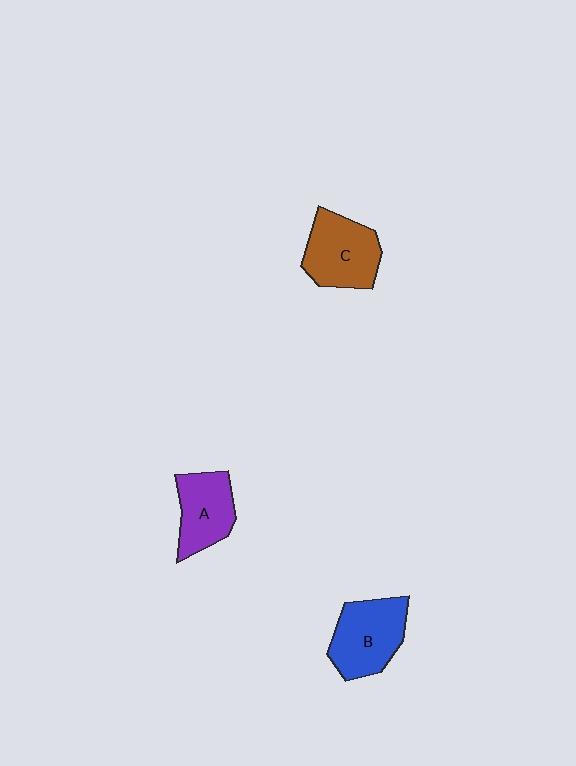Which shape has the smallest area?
Shape A (purple).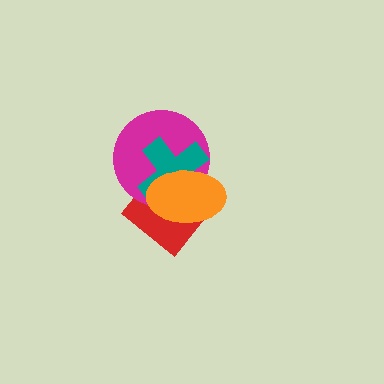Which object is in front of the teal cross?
The orange ellipse is in front of the teal cross.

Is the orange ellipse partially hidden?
No, no other shape covers it.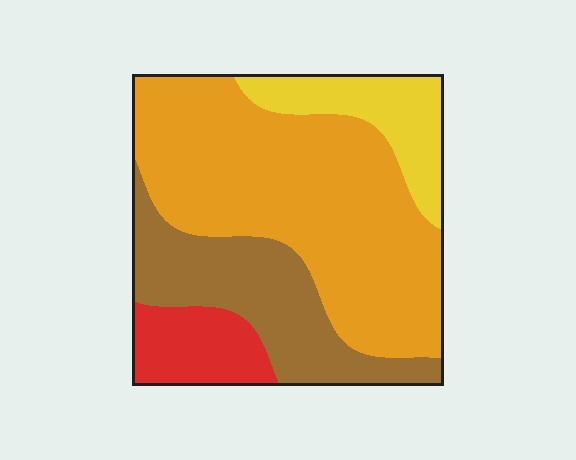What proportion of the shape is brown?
Brown takes up about one quarter (1/4) of the shape.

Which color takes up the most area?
Orange, at roughly 50%.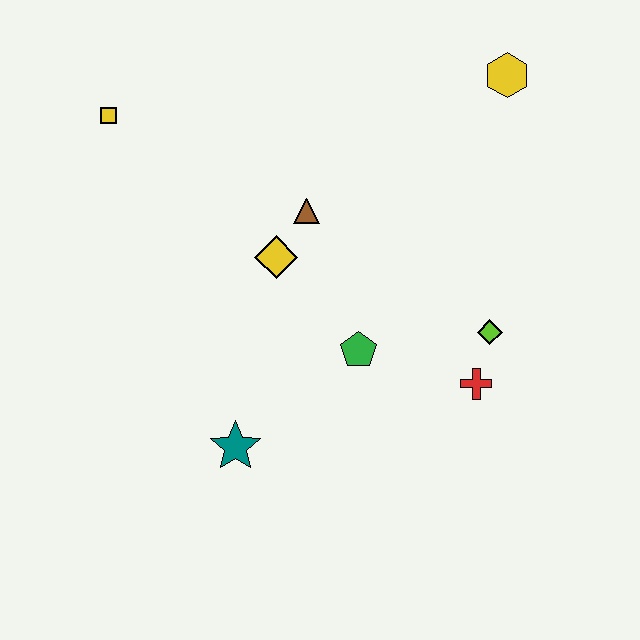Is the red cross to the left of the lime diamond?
Yes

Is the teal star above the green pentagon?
No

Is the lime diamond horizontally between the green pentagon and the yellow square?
No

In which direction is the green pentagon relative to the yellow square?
The green pentagon is to the right of the yellow square.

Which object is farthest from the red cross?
The yellow square is farthest from the red cross.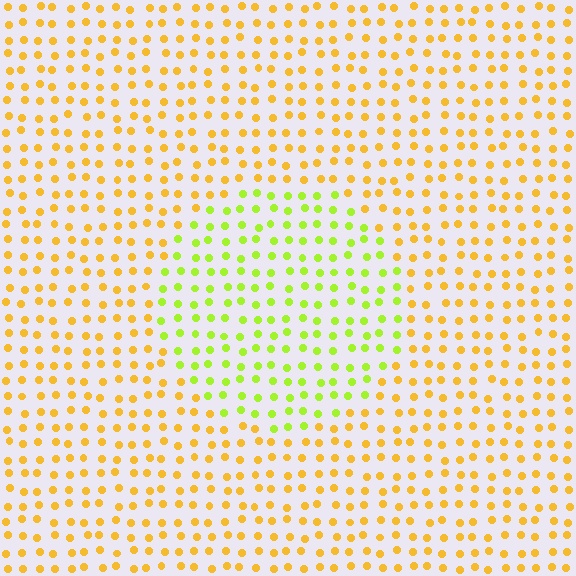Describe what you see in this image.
The image is filled with small yellow elements in a uniform arrangement. A circle-shaped region is visible where the elements are tinted to a slightly different hue, forming a subtle color boundary.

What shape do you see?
I see a circle.